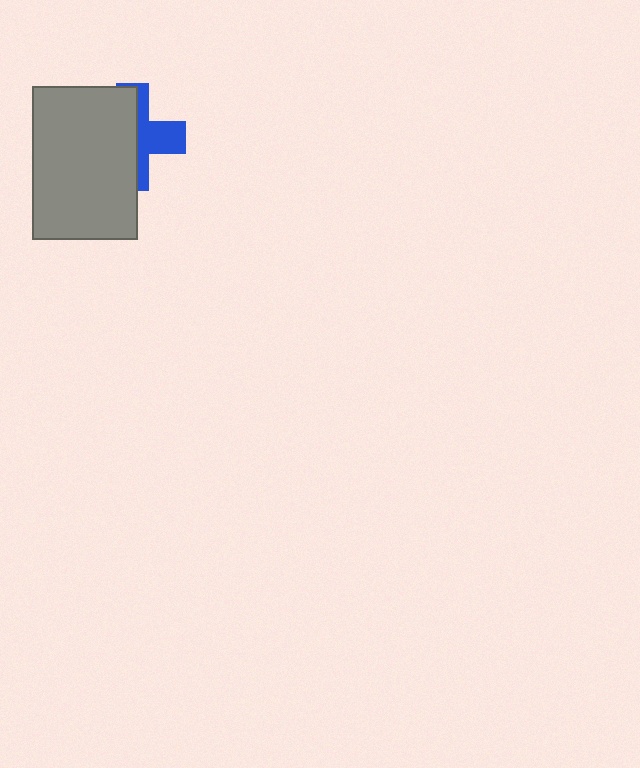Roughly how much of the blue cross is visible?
A small part of it is visible (roughly 41%).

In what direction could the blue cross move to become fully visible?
The blue cross could move right. That would shift it out from behind the gray rectangle entirely.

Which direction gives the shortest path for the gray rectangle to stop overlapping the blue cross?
Moving left gives the shortest separation.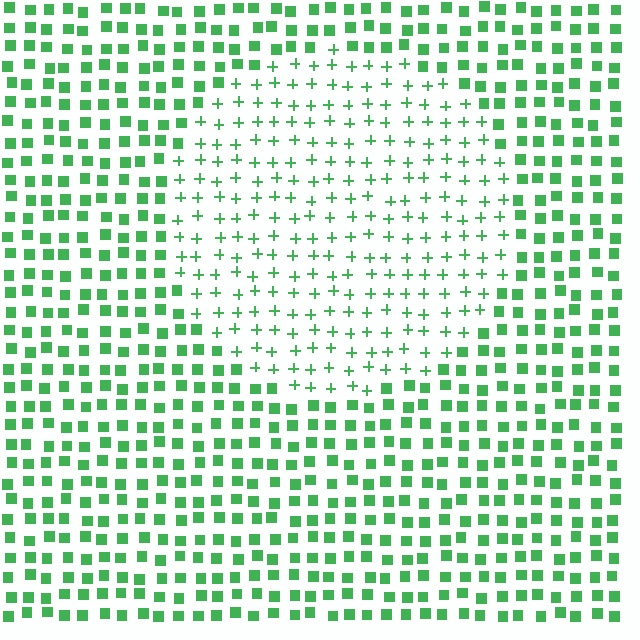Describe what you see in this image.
The image is filled with small green elements arranged in a uniform grid. A circle-shaped region contains plus signs, while the surrounding area contains squares. The boundary is defined purely by the change in element shape.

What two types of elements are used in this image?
The image uses plus signs inside the circle region and squares outside it.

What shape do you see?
I see a circle.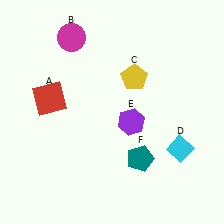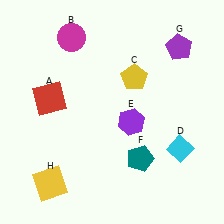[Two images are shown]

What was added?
A purple pentagon (G), a yellow square (H) were added in Image 2.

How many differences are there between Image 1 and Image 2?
There are 2 differences between the two images.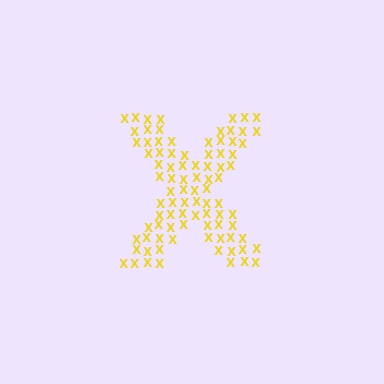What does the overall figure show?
The overall figure shows the letter X.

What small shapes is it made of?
It is made of small letter X's.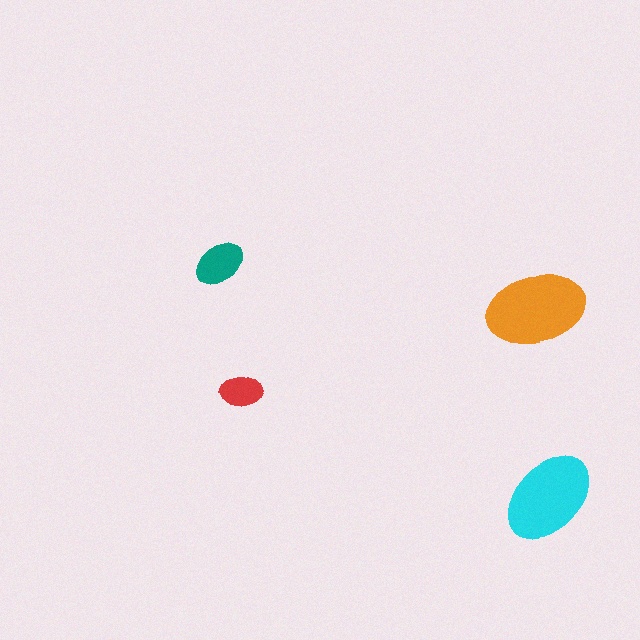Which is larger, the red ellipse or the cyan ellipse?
The cyan one.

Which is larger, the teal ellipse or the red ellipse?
The teal one.